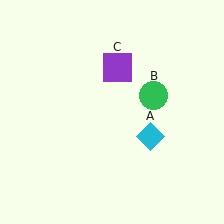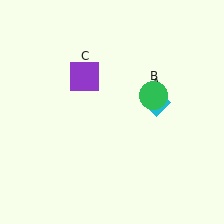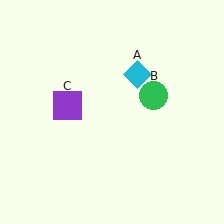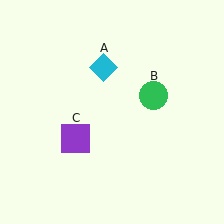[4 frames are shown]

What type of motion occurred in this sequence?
The cyan diamond (object A), purple square (object C) rotated counterclockwise around the center of the scene.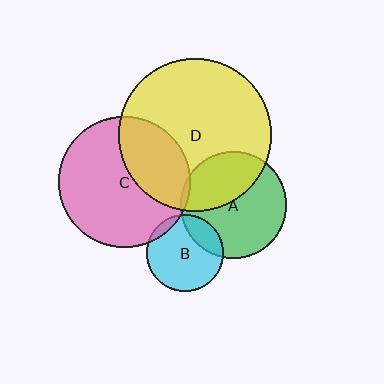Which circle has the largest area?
Circle D (yellow).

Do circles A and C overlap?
Yes.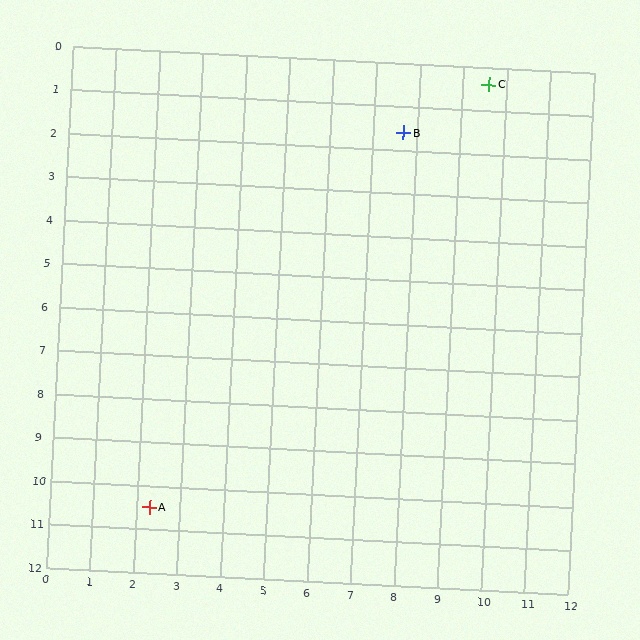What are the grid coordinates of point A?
Point A is at approximately (2.3, 10.5).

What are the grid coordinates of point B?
Point B is at approximately (7.7, 1.6).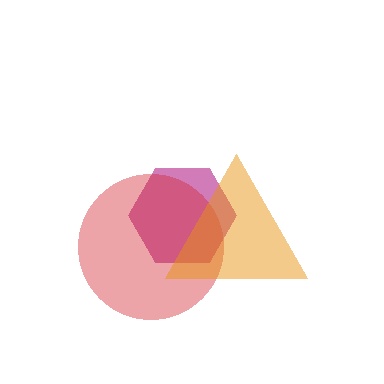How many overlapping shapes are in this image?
There are 3 overlapping shapes in the image.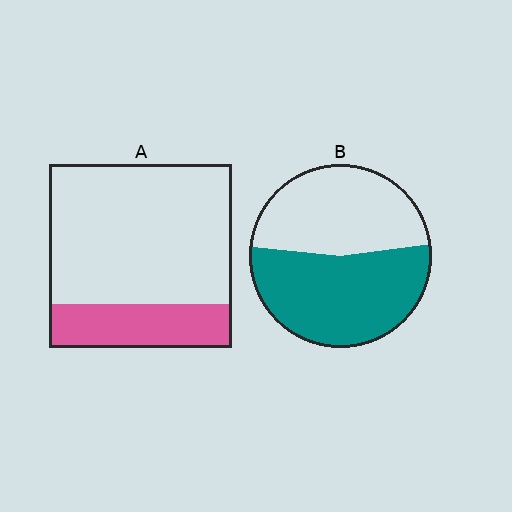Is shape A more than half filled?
No.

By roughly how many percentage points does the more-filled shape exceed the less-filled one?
By roughly 30 percentage points (B over A).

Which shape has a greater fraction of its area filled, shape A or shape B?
Shape B.